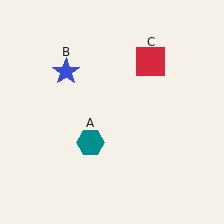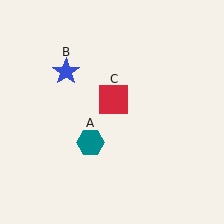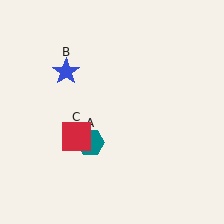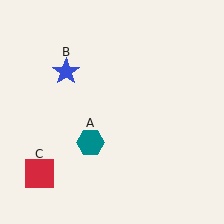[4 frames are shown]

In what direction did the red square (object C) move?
The red square (object C) moved down and to the left.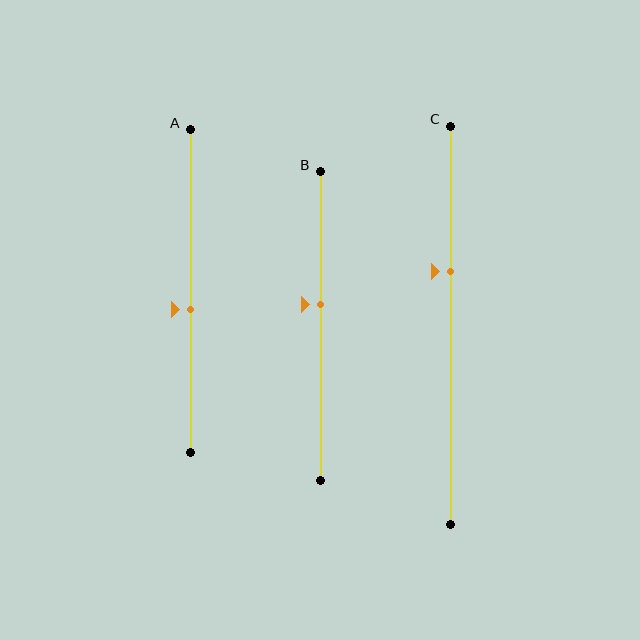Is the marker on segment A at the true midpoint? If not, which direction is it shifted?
No, the marker on segment A is shifted downward by about 6% of the segment length.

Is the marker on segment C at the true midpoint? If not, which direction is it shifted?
No, the marker on segment C is shifted upward by about 14% of the segment length.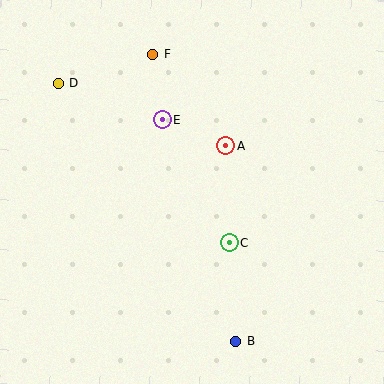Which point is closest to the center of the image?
Point A at (226, 146) is closest to the center.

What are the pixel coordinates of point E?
Point E is at (162, 120).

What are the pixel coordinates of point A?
Point A is at (226, 146).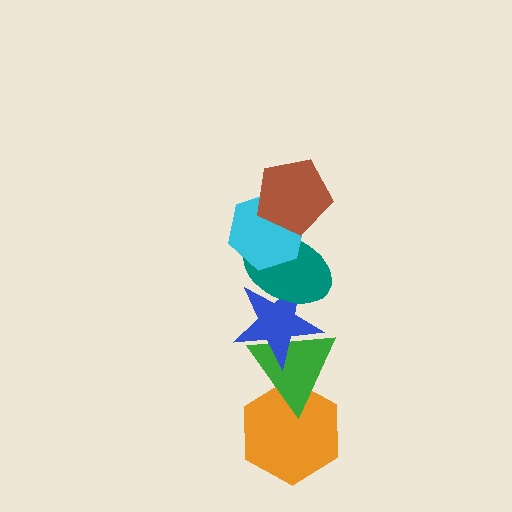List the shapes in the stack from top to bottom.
From top to bottom: the brown pentagon, the cyan hexagon, the teal ellipse, the blue star, the green triangle, the orange hexagon.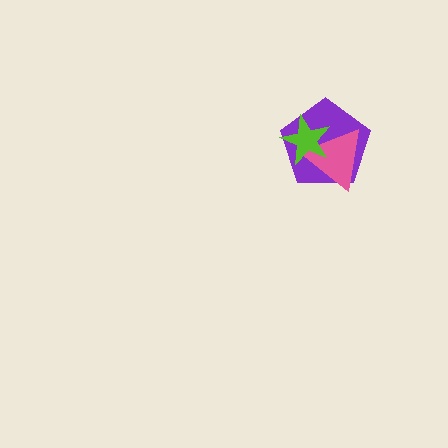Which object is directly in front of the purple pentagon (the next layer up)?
The pink triangle is directly in front of the purple pentagon.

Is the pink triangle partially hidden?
Yes, it is partially covered by another shape.